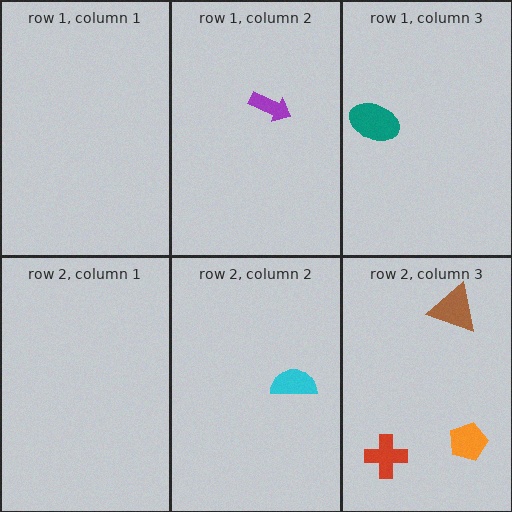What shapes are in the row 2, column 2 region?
The cyan semicircle.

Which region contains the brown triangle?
The row 2, column 3 region.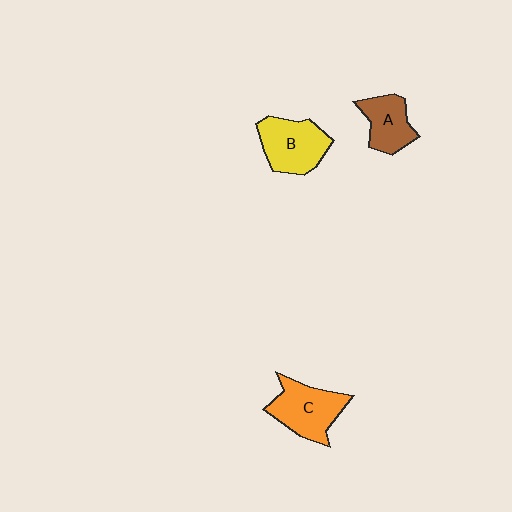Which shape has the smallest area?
Shape A (brown).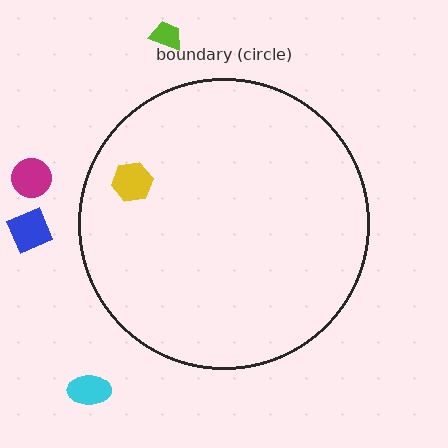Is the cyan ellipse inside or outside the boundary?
Outside.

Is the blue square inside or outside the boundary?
Outside.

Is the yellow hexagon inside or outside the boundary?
Inside.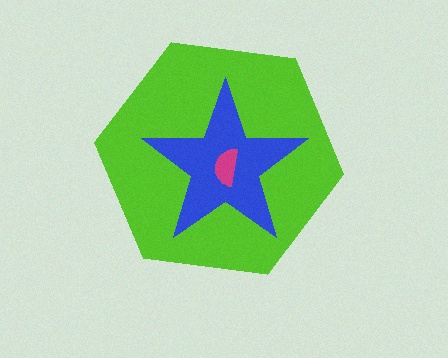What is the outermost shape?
The lime hexagon.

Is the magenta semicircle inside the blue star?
Yes.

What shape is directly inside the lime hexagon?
The blue star.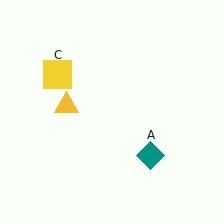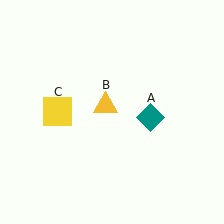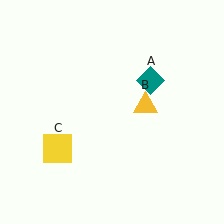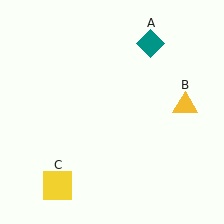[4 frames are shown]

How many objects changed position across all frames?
3 objects changed position: teal diamond (object A), yellow triangle (object B), yellow square (object C).